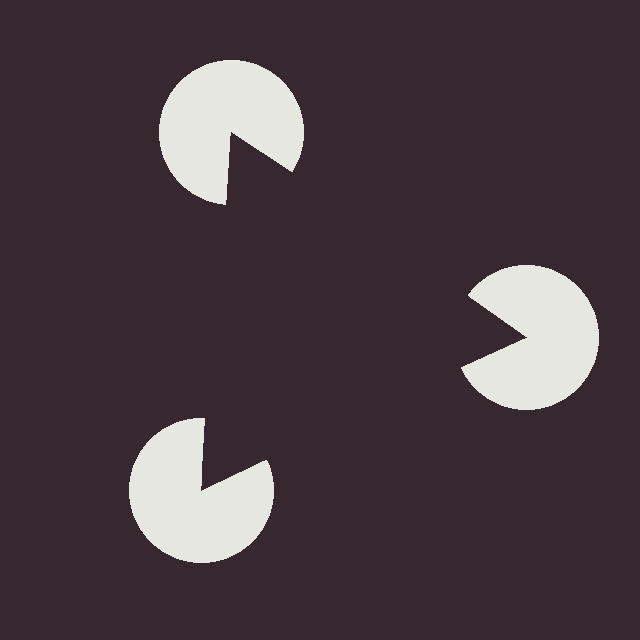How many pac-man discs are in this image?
There are 3 — one at each vertex of the illusory triangle.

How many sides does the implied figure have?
3 sides.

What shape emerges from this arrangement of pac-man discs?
An illusory triangle — its edges are inferred from the aligned wedge cuts in the pac-man discs, not physically drawn.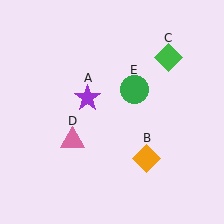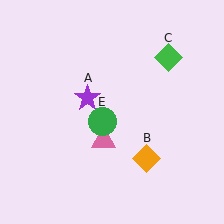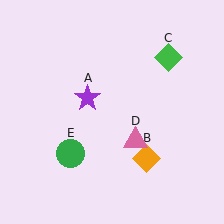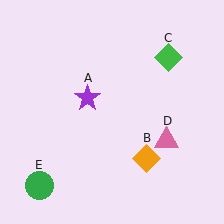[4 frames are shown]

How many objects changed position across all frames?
2 objects changed position: pink triangle (object D), green circle (object E).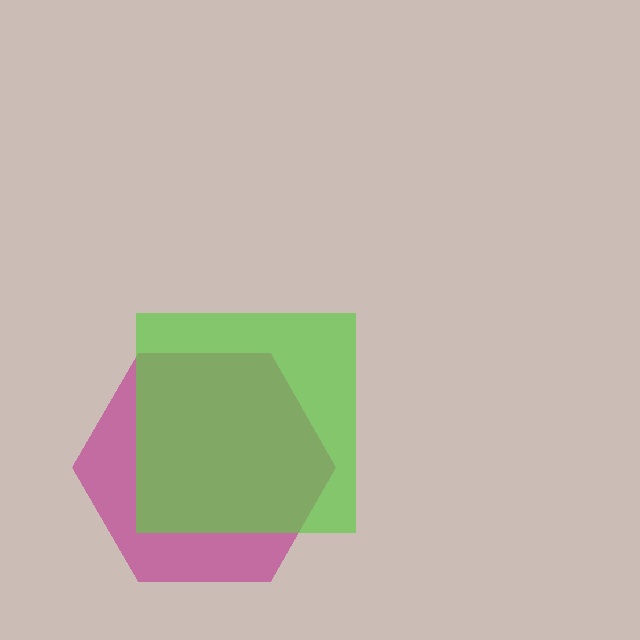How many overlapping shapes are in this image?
There are 2 overlapping shapes in the image.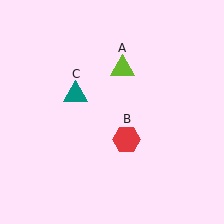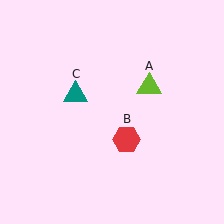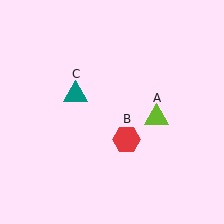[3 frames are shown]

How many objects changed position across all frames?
1 object changed position: lime triangle (object A).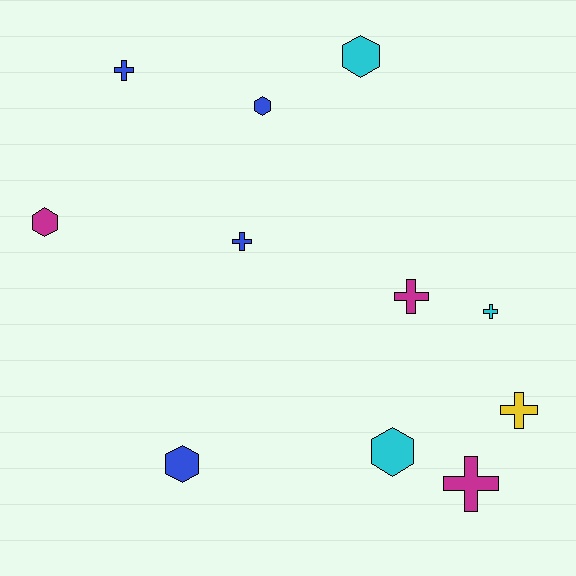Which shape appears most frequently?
Cross, with 6 objects.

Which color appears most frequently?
Blue, with 4 objects.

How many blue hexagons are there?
There are 2 blue hexagons.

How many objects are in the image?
There are 11 objects.